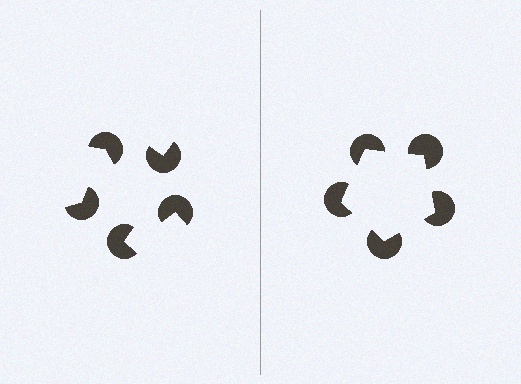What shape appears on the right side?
An illusory pentagon.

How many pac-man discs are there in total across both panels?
10 — 5 on each side.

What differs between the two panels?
The pac-man discs are positioned identically on both sides; only the wedge orientations differ. On the right they align to a pentagon; on the left they are misaligned.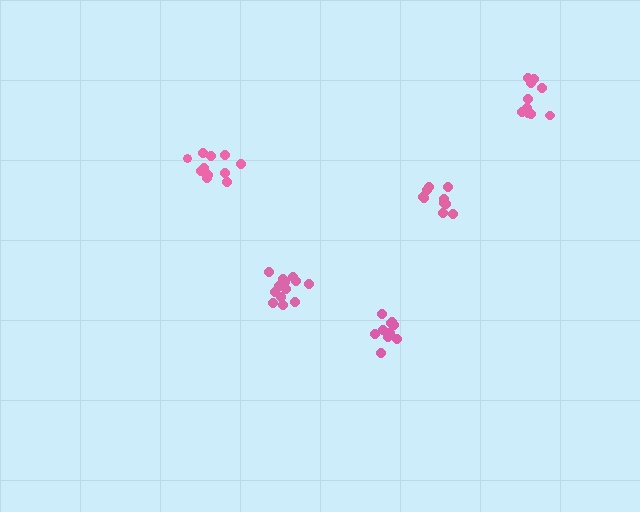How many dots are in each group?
Group 1: 10 dots, Group 2: 10 dots, Group 3: 12 dots, Group 4: 13 dots, Group 5: 10 dots (55 total).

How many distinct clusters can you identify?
There are 5 distinct clusters.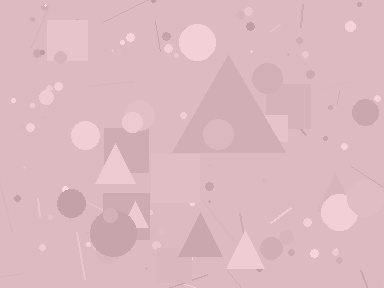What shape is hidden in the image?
A triangle is hidden in the image.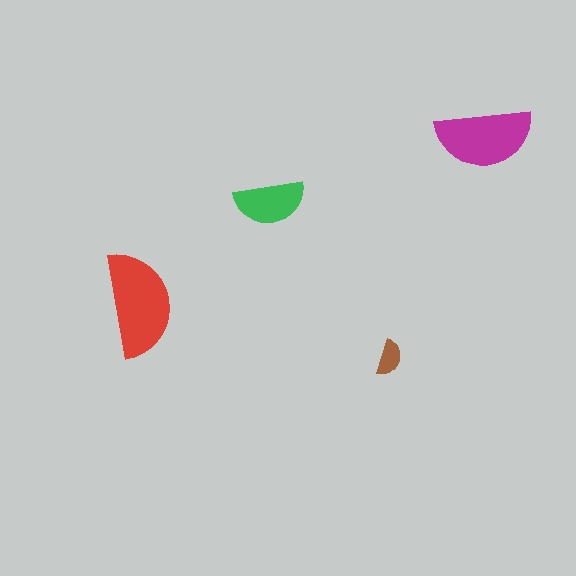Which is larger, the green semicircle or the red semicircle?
The red one.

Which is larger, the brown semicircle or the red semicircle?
The red one.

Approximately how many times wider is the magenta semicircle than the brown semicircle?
About 2.5 times wider.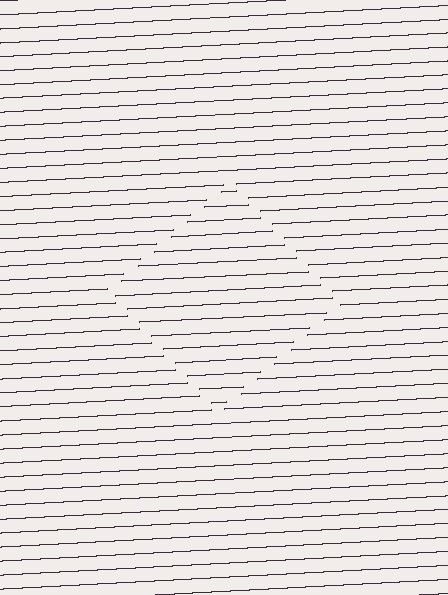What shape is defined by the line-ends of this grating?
An illusory square. The interior of the shape contains the same grating, shifted by half a period — the contour is defined by the phase discontinuity where line-ends from the inner and outer gratings abut.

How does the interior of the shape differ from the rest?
The interior of the shape contains the same grating, shifted by half a period — the contour is defined by the phase discontinuity where line-ends from the inner and outer gratings abut.